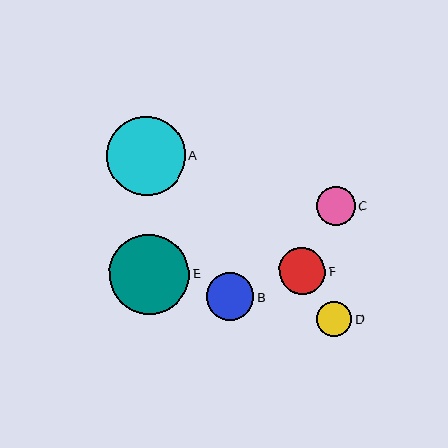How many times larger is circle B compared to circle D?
Circle B is approximately 1.4 times the size of circle D.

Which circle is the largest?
Circle E is the largest with a size of approximately 81 pixels.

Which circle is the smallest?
Circle D is the smallest with a size of approximately 35 pixels.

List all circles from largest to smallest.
From largest to smallest: E, A, B, F, C, D.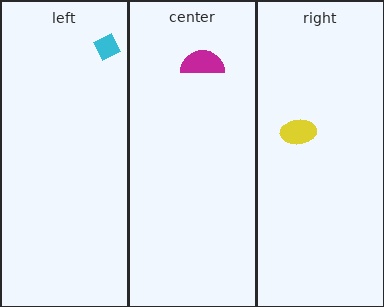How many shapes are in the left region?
1.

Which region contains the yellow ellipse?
The right region.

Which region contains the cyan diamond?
The left region.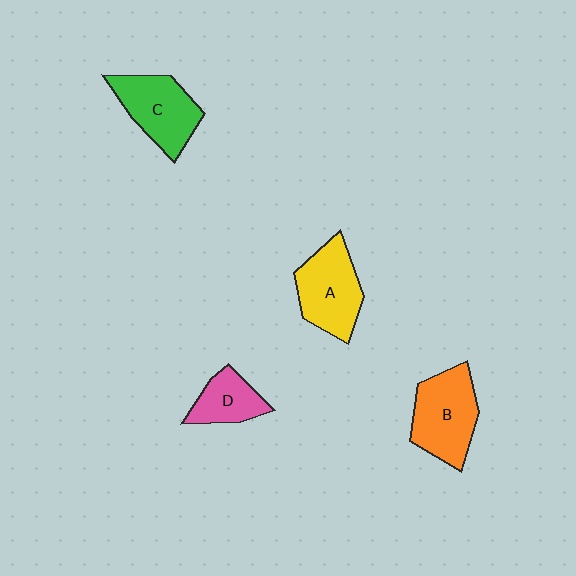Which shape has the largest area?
Shape B (orange).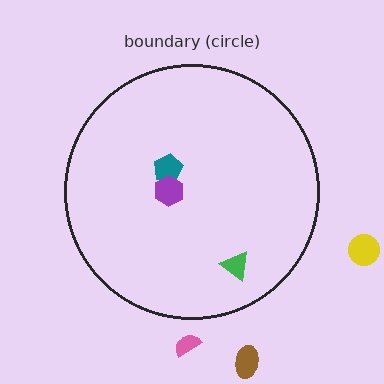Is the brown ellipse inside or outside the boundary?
Outside.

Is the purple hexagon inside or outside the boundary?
Inside.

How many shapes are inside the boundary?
3 inside, 3 outside.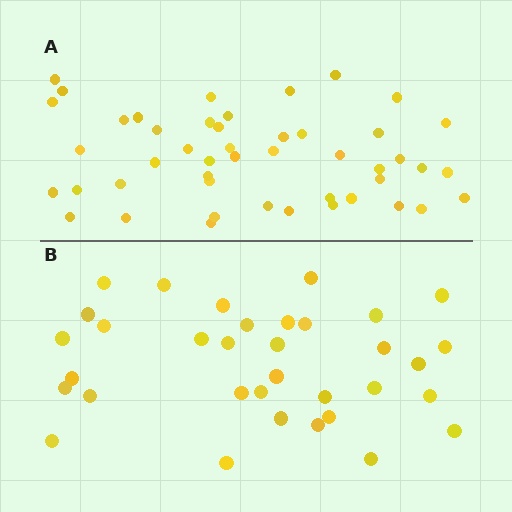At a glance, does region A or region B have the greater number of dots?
Region A (the top region) has more dots.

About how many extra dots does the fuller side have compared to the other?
Region A has approximately 15 more dots than region B.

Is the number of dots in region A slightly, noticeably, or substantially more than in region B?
Region A has noticeably more, but not dramatically so. The ratio is roughly 1.4 to 1.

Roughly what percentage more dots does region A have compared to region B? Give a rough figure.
About 40% more.